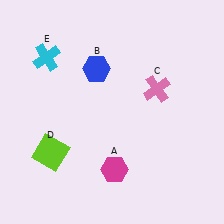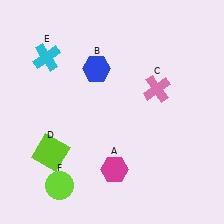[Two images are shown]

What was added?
A lime circle (F) was added in Image 2.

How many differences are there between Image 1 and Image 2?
There is 1 difference between the two images.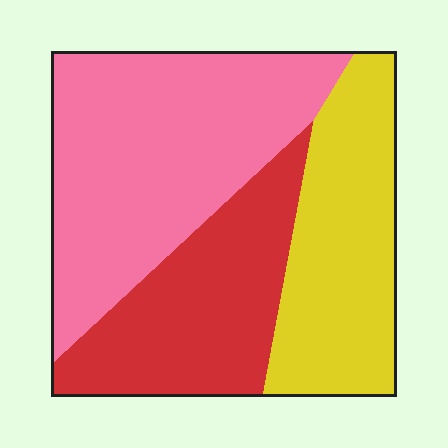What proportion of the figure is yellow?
Yellow takes up about one quarter (1/4) of the figure.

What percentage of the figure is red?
Red covers 28% of the figure.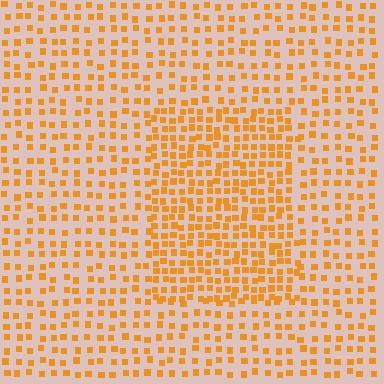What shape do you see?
I see a rectangle.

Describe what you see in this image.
The image contains small orange elements arranged at two different densities. A rectangle-shaped region is visible where the elements are more densely packed than the surrounding area.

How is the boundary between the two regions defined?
The boundary is defined by a change in element density (approximately 1.8x ratio). All elements are the same color, size, and shape.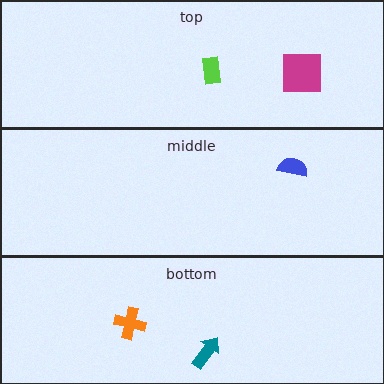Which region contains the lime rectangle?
The top region.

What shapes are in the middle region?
The blue semicircle.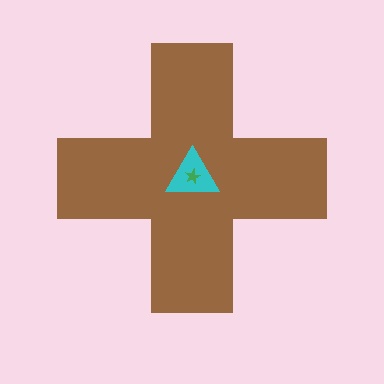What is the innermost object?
The green star.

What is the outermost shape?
The brown cross.